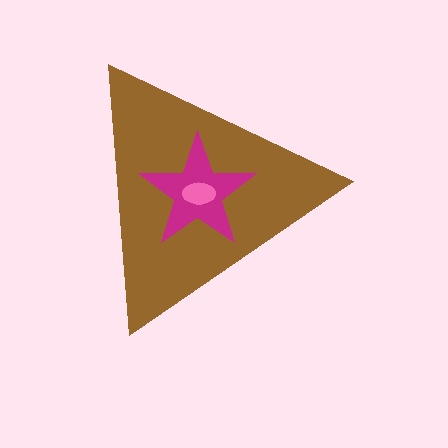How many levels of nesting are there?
3.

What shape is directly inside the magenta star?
The pink ellipse.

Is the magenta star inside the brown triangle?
Yes.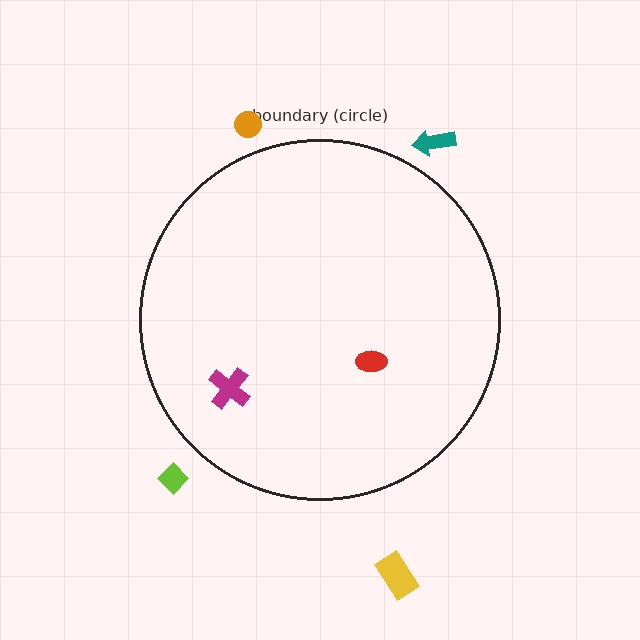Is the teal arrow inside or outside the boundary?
Outside.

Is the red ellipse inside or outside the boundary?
Inside.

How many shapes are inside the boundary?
2 inside, 4 outside.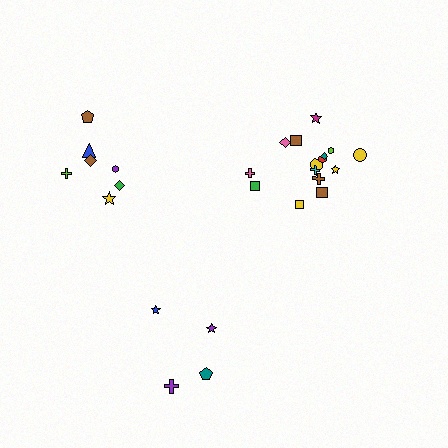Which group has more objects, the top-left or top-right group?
The top-right group.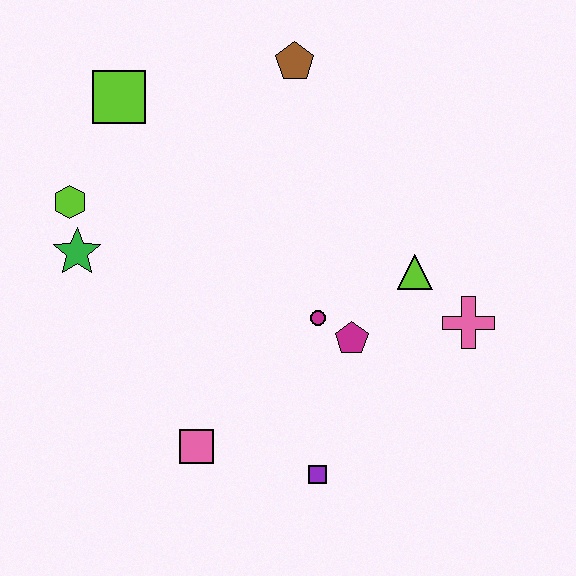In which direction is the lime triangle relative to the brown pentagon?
The lime triangle is below the brown pentagon.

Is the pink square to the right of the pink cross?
No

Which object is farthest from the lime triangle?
The lime hexagon is farthest from the lime triangle.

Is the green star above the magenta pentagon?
Yes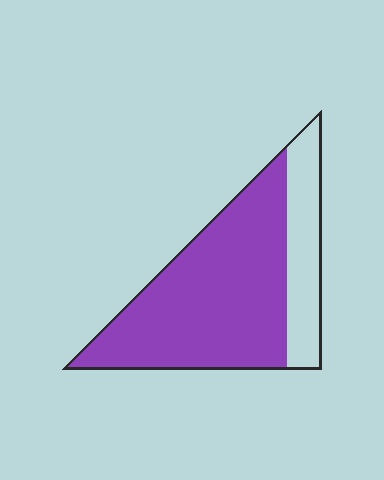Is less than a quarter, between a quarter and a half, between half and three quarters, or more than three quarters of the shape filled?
Between half and three quarters.